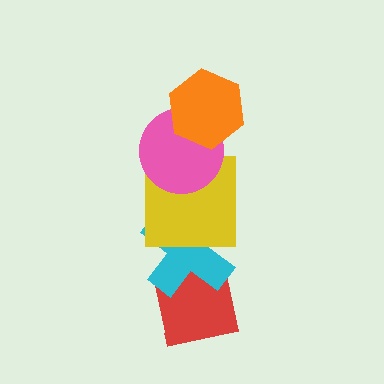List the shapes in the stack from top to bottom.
From top to bottom: the orange hexagon, the pink circle, the yellow square, the cyan cross, the red square.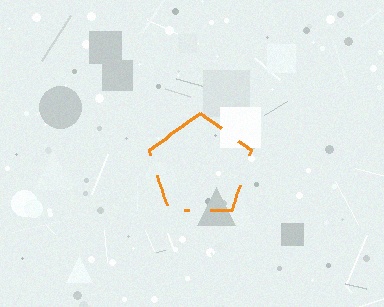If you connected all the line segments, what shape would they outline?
They would outline a pentagon.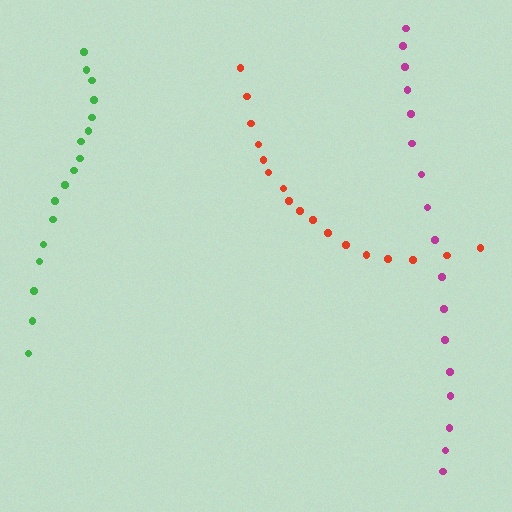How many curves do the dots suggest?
There are 3 distinct paths.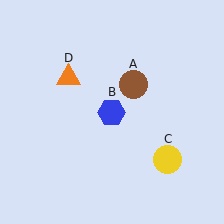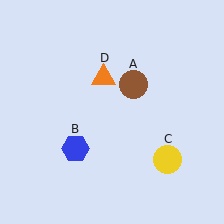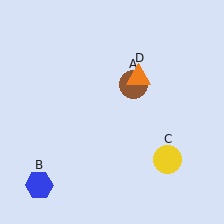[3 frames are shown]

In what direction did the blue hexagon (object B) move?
The blue hexagon (object B) moved down and to the left.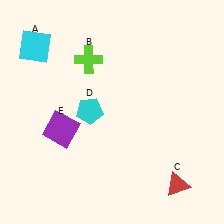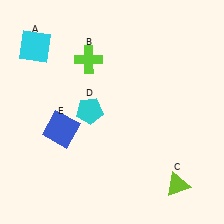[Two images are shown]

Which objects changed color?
C changed from red to lime. E changed from purple to blue.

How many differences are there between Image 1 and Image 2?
There are 2 differences between the two images.